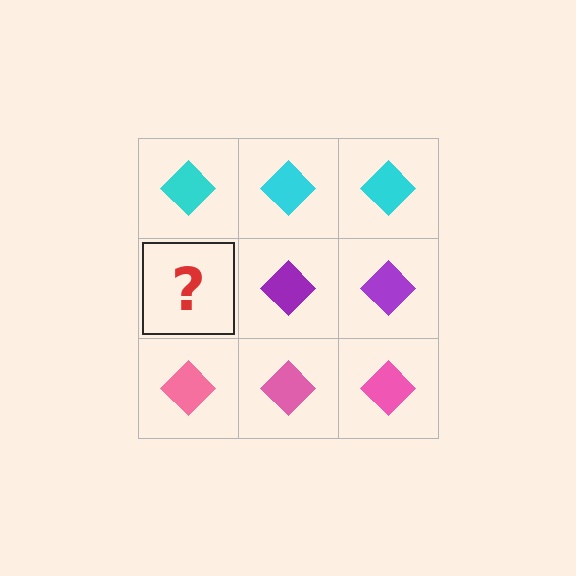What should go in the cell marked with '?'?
The missing cell should contain a purple diamond.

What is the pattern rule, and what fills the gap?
The rule is that each row has a consistent color. The gap should be filled with a purple diamond.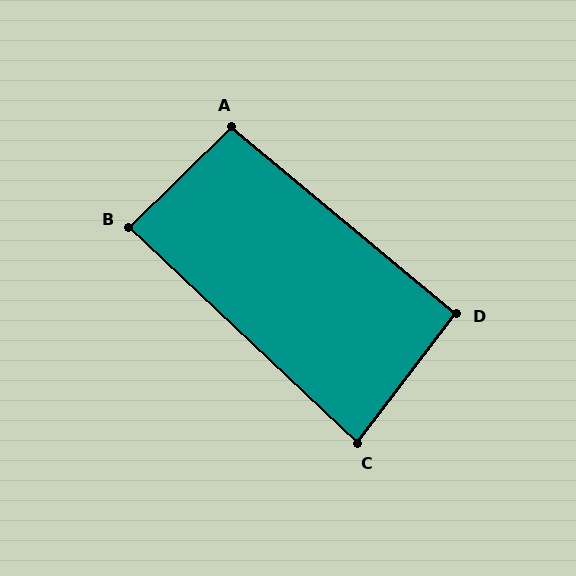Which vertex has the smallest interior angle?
C, at approximately 84 degrees.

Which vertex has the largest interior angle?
A, at approximately 96 degrees.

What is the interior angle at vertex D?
Approximately 92 degrees (approximately right).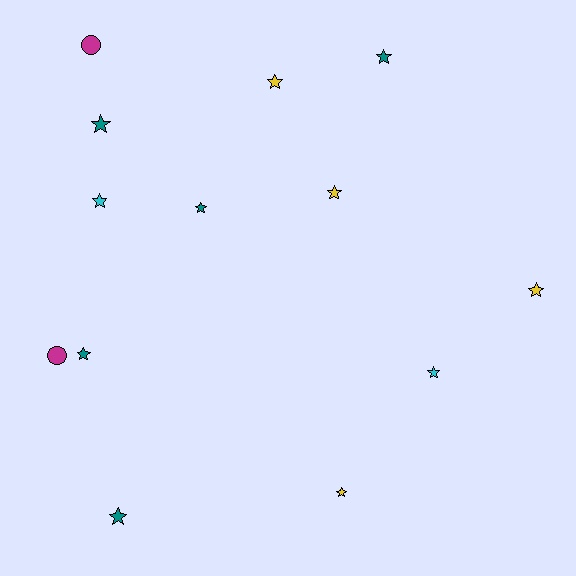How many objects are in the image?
There are 13 objects.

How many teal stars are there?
There are 5 teal stars.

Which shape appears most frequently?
Star, with 11 objects.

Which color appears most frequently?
Teal, with 5 objects.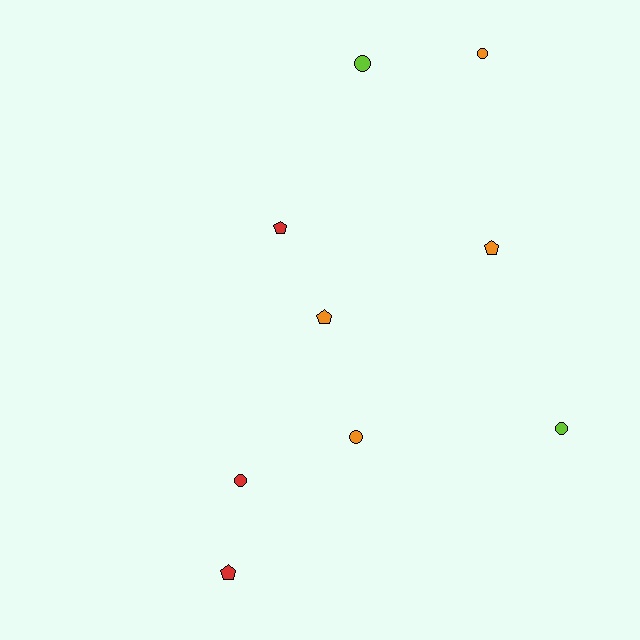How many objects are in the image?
There are 9 objects.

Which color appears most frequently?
Orange, with 4 objects.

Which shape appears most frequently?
Circle, with 5 objects.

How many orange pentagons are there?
There are 2 orange pentagons.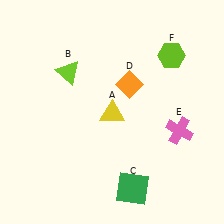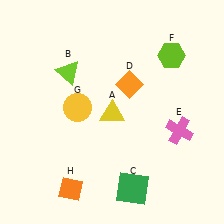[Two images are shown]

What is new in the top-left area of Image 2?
A yellow circle (G) was added in the top-left area of Image 2.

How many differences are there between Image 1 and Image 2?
There are 2 differences between the two images.